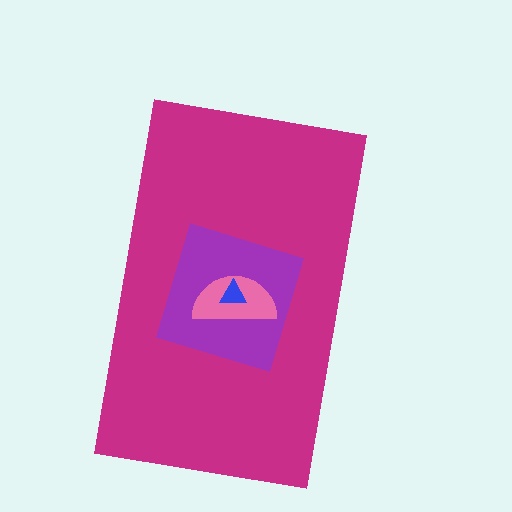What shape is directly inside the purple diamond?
The pink semicircle.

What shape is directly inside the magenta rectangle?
The purple diamond.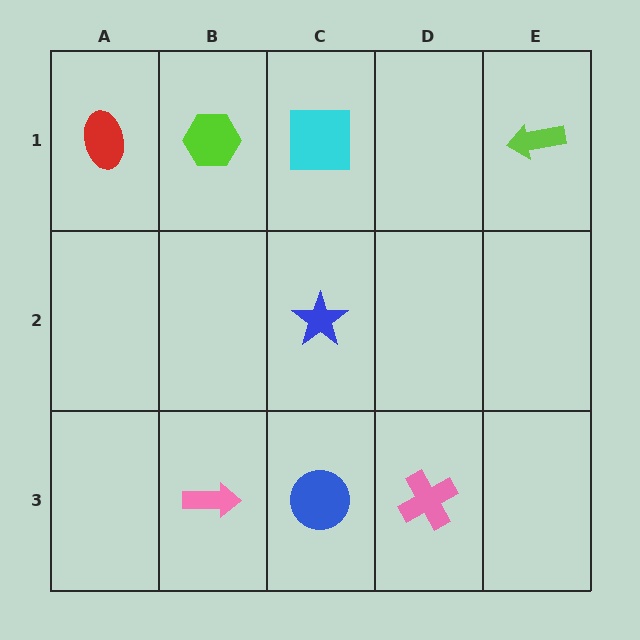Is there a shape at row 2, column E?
No, that cell is empty.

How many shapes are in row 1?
4 shapes.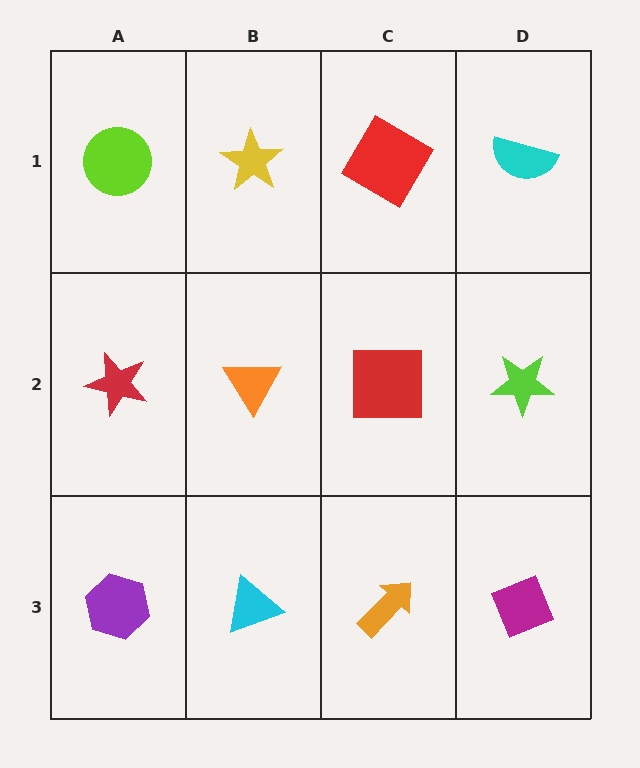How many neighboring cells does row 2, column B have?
4.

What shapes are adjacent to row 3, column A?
A red star (row 2, column A), a cyan triangle (row 3, column B).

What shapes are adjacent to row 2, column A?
A lime circle (row 1, column A), a purple hexagon (row 3, column A), an orange triangle (row 2, column B).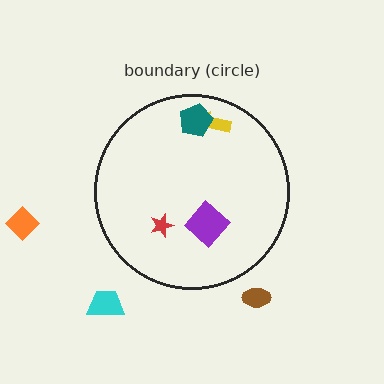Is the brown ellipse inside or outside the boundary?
Outside.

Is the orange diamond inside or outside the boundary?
Outside.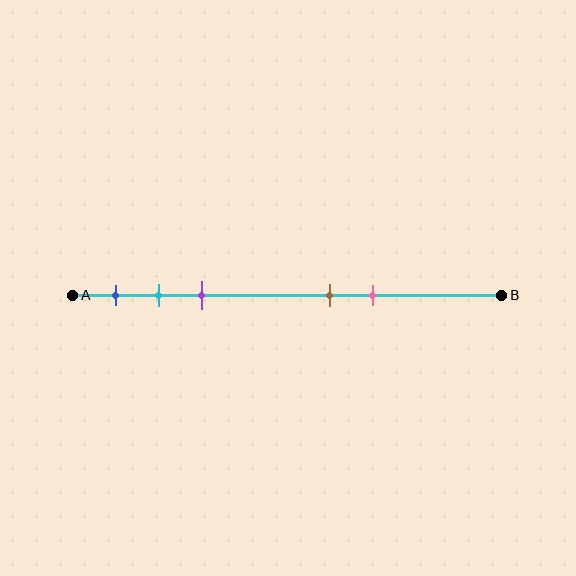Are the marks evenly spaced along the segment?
No, the marks are not evenly spaced.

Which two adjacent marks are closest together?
The cyan and purple marks are the closest adjacent pair.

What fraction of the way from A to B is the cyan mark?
The cyan mark is approximately 20% (0.2) of the way from A to B.